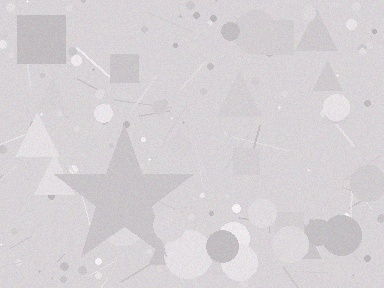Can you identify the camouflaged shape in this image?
The camouflaged shape is a star.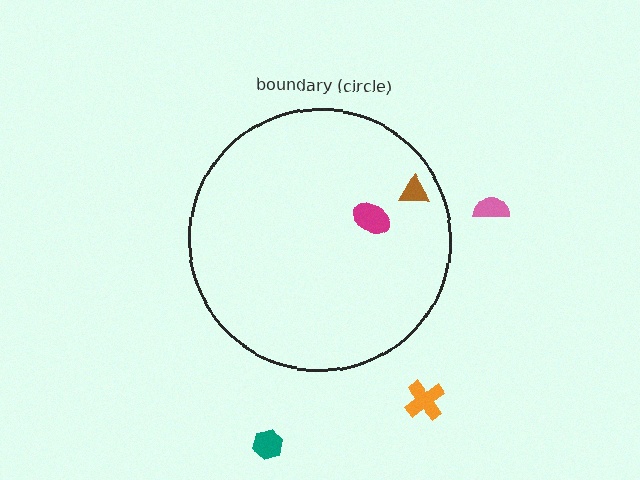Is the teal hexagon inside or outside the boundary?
Outside.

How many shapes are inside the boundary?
2 inside, 3 outside.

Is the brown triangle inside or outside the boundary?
Inside.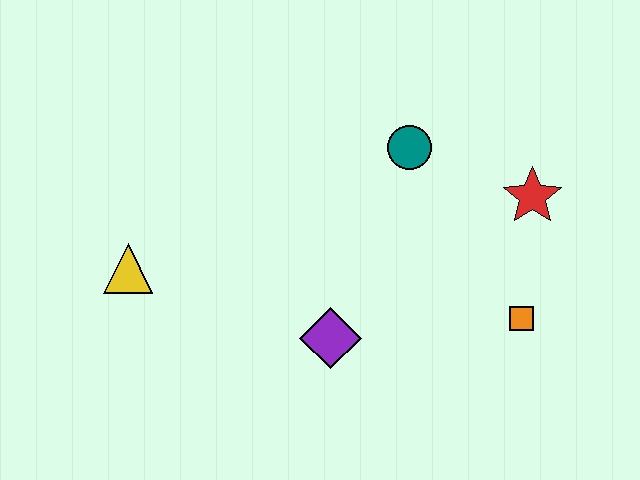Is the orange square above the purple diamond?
Yes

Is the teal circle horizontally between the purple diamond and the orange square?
Yes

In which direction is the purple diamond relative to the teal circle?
The purple diamond is below the teal circle.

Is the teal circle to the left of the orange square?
Yes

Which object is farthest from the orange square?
The yellow triangle is farthest from the orange square.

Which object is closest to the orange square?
The red star is closest to the orange square.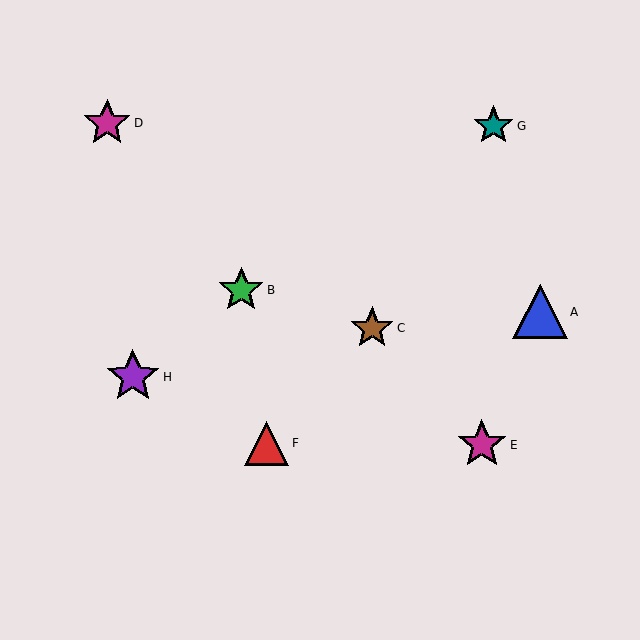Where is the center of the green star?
The center of the green star is at (241, 290).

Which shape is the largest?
The blue triangle (labeled A) is the largest.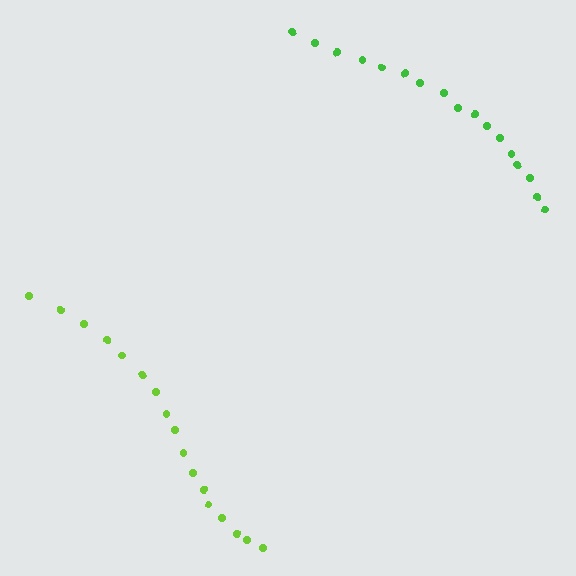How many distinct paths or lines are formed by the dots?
There are 2 distinct paths.